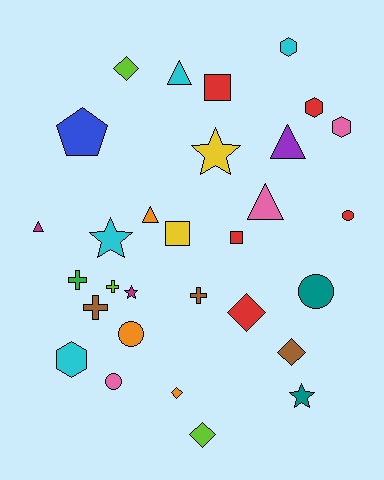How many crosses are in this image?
There are 4 crosses.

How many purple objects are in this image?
There is 1 purple object.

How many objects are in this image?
There are 30 objects.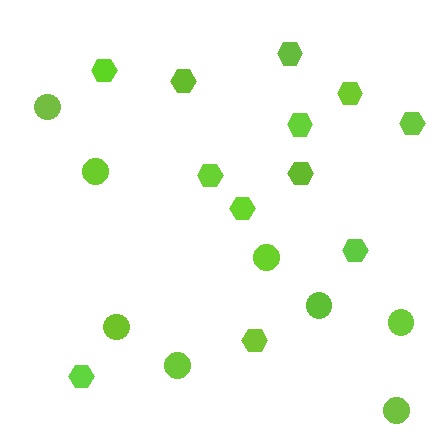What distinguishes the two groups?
There are 2 groups: one group of circles (8) and one group of hexagons (12).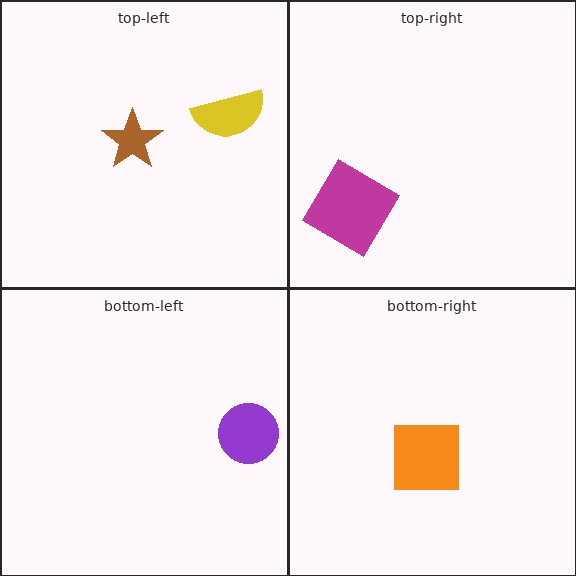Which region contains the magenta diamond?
The top-right region.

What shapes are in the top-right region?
The magenta diamond.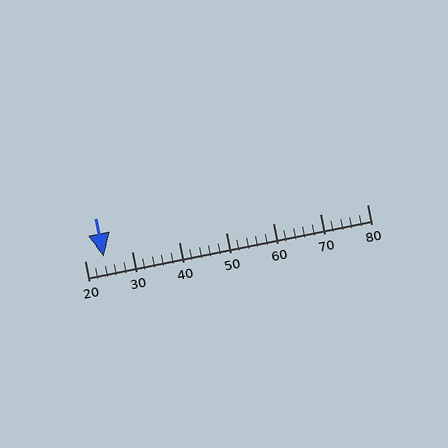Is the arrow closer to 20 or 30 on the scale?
The arrow is closer to 20.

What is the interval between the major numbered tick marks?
The major tick marks are spaced 10 units apart.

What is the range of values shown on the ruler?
The ruler shows values from 20 to 80.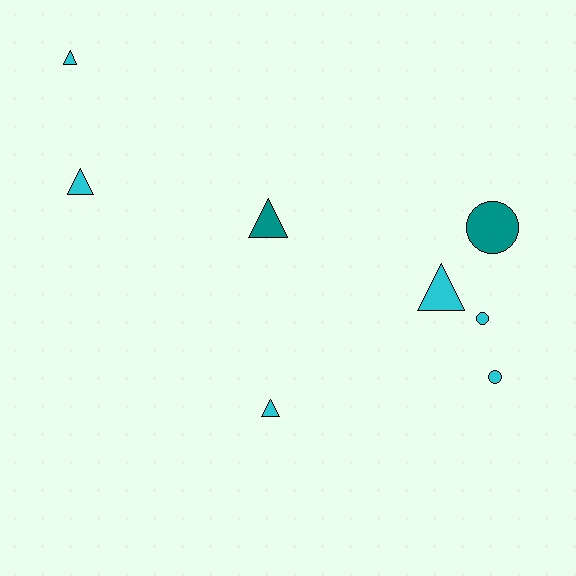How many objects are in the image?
There are 8 objects.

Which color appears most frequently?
Cyan, with 6 objects.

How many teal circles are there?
There is 1 teal circle.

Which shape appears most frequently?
Triangle, with 5 objects.